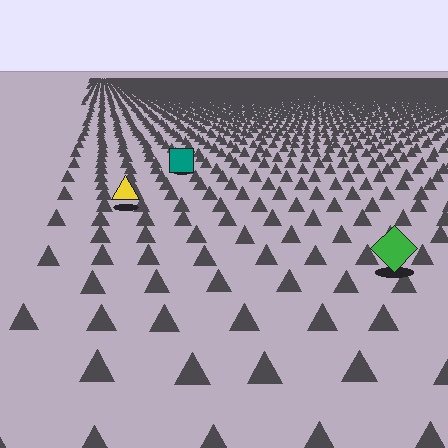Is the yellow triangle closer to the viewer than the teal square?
Yes. The yellow triangle is closer — you can tell from the texture gradient: the ground texture is coarser near it.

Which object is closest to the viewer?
The green diamond is closest. The texture marks near it are larger and more spread out.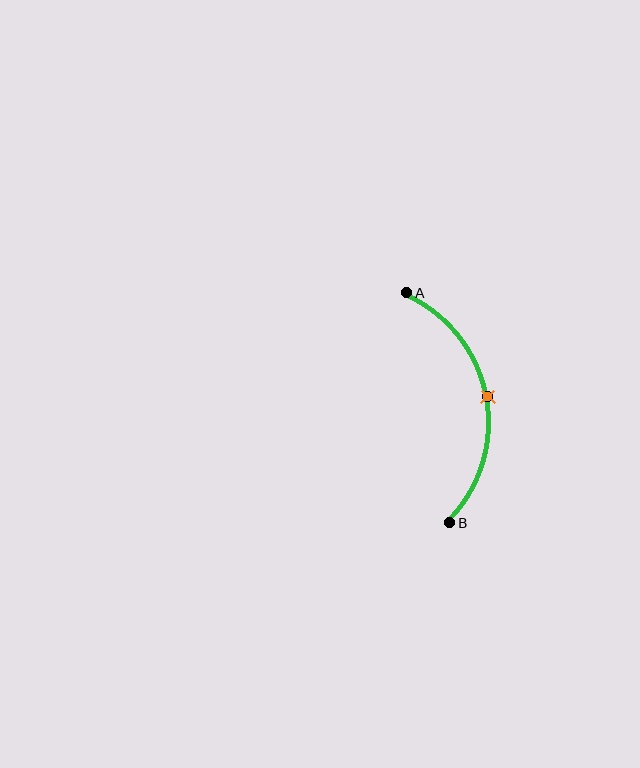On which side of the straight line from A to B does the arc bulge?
The arc bulges to the right of the straight line connecting A and B.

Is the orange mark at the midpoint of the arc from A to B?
Yes. The orange mark lies on the arc at equal arc-length from both A and B — it is the arc midpoint.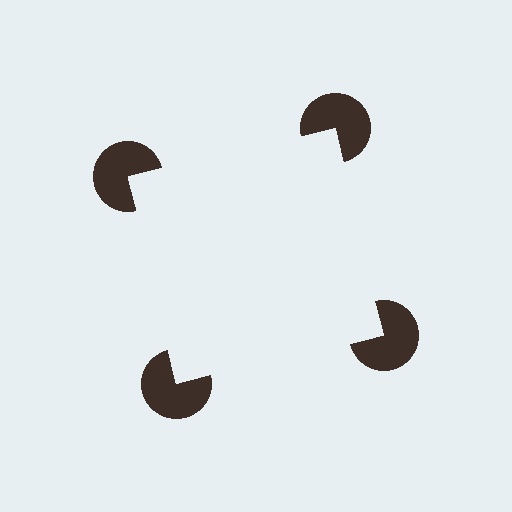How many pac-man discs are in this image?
There are 4 — one at each vertex of the illusory square.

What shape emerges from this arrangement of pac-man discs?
An illusory square — its edges are inferred from the aligned wedge cuts in the pac-man discs, not physically drawn.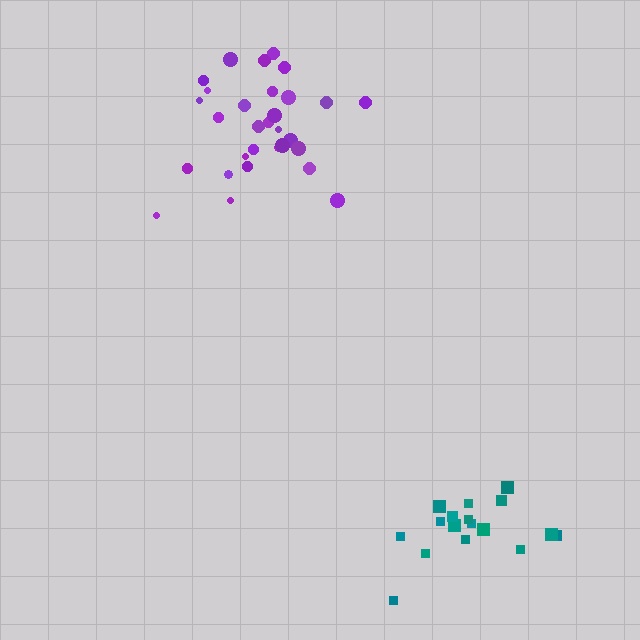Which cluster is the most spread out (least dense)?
Teal.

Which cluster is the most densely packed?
Purple.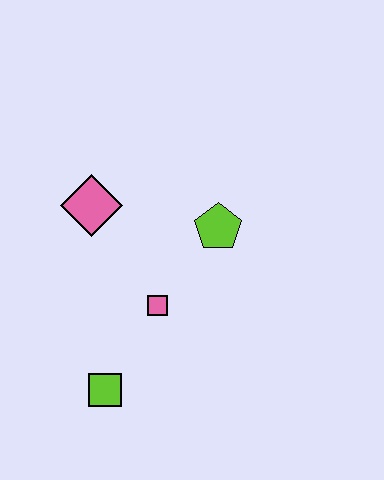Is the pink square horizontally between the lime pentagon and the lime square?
Yes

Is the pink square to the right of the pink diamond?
Yes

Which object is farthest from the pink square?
The pink diamond is farthest from the pink square.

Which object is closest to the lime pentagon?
The pink square is closest to the lime pentagon.